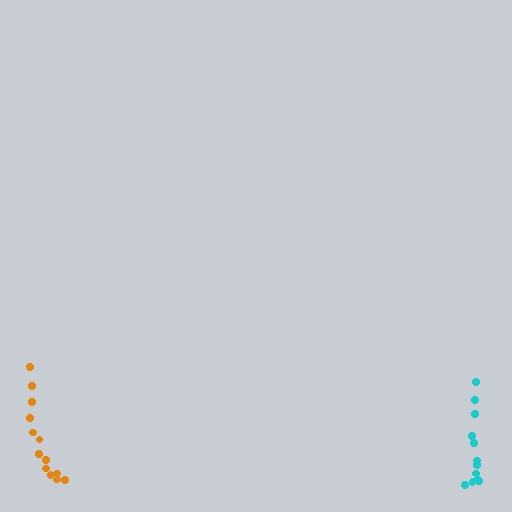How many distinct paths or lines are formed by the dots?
There are 2 distinct paths.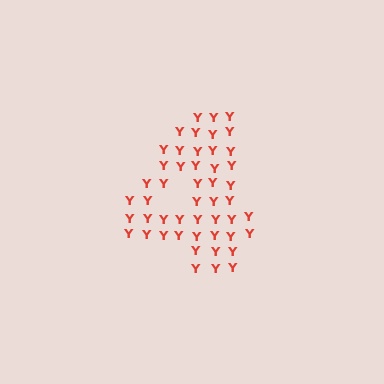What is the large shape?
The large shape is the digit 4.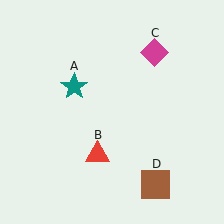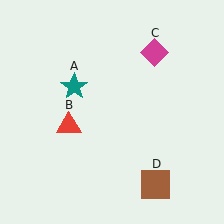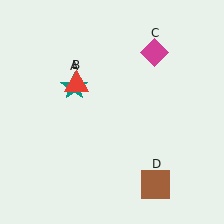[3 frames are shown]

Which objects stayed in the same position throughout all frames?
Teal star (object A) and magenta diamond (object C) and brown square (object D) remained stationary.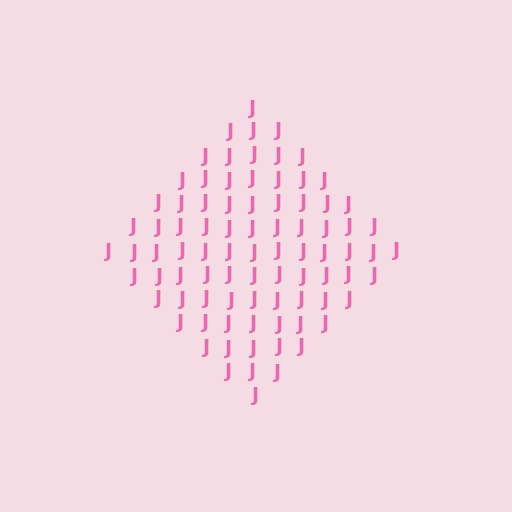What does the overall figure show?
The overall figure shows a diamond.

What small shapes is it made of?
It is made of small letter J's.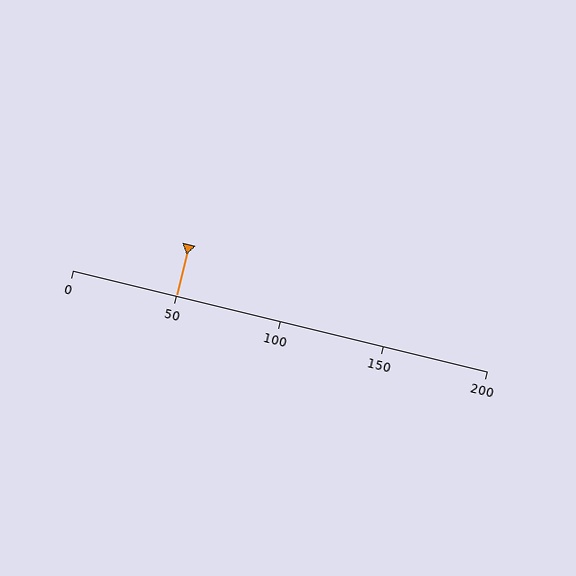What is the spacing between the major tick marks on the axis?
The major ticks are spaced 50 apart.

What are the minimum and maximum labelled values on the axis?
The axis runs from 0 to 200.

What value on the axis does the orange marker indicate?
The marker indicates approximately 50.